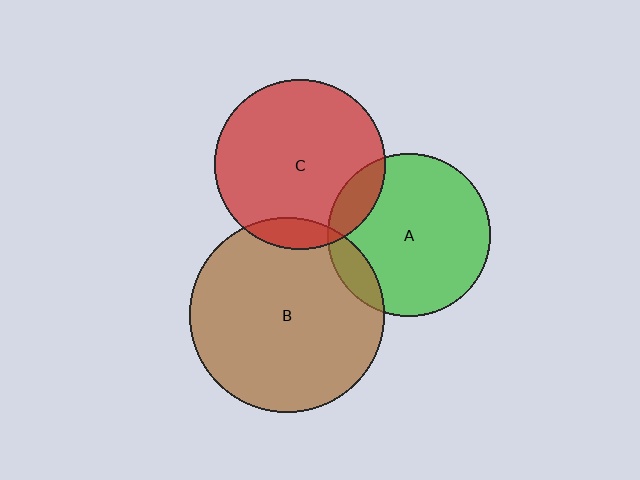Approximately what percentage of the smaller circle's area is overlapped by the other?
Approximately 15%.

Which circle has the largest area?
Circle B (brown).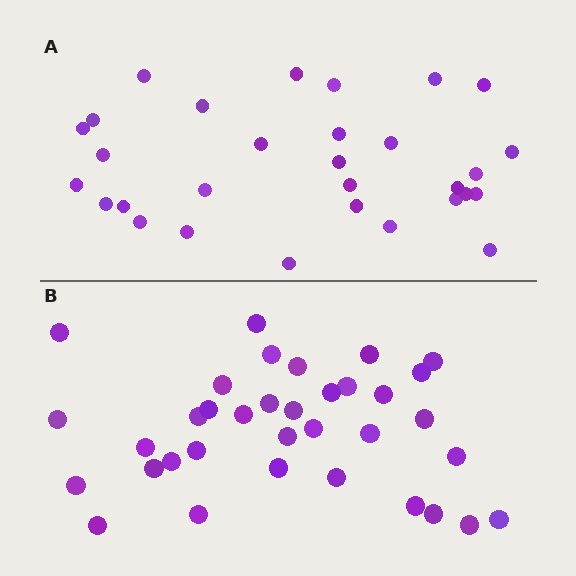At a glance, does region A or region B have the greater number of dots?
Region B (the bottom region) has more dots.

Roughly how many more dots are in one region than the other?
Region B has about 5 more dots than region A.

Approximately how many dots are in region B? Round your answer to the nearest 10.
About 40 dots. (The exact count is 35, which rounds to 40.)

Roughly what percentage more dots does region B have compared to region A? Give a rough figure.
About 15% more.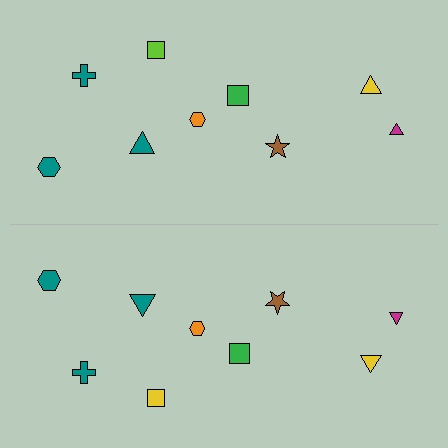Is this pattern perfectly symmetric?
No, the pattern is not perfectly symmetric. The yellow square on the bottom side breaks the symmetry — its mirror counterpart is lime.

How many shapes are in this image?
There are 18 shapes in this image.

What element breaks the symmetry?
The yellow square on the bottom side breaks the symmetry — its mirror counterpart is lime.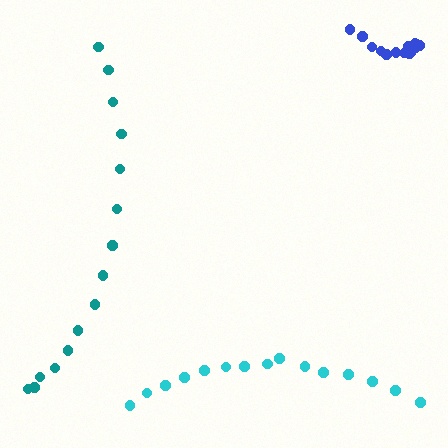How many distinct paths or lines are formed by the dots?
There are 3 distinct paths.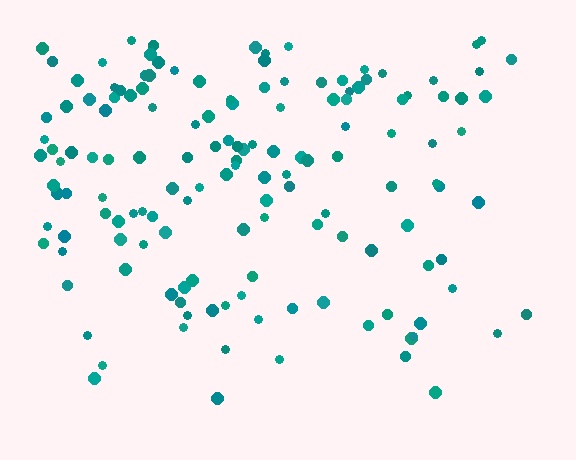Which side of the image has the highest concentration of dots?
The top.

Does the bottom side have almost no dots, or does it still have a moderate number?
Still a moderate number, just noticeably fewer than the top.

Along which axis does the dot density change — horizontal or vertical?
Vertical.